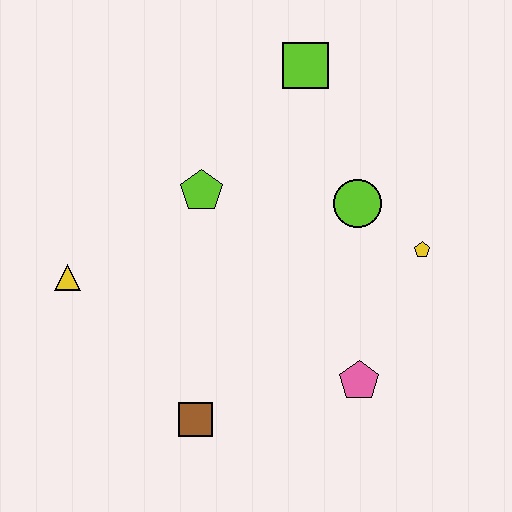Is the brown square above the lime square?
No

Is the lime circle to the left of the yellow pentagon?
Yes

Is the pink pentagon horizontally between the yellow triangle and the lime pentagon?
No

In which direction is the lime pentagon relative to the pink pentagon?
The lime pentagon is above the pink pentagon.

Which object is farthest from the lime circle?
The yellow triangle is farthest from the lime circle.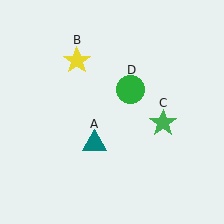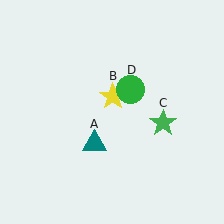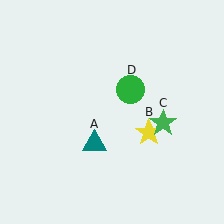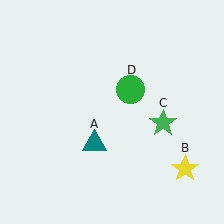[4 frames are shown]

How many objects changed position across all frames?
1 object changed position: yellow star (object B).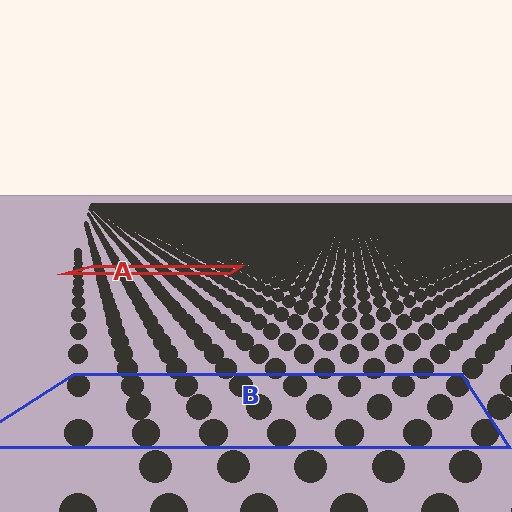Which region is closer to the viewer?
Region B is closer. The texture elements there are larger and more spread out.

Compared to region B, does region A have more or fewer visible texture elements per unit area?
Region A has more texture elements per unit area — they are packed more densely because it is farther away.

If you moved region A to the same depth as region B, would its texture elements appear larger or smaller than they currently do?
They would appear larger. At a closer depth, the same texture elements are projected at a bigger on-screen size.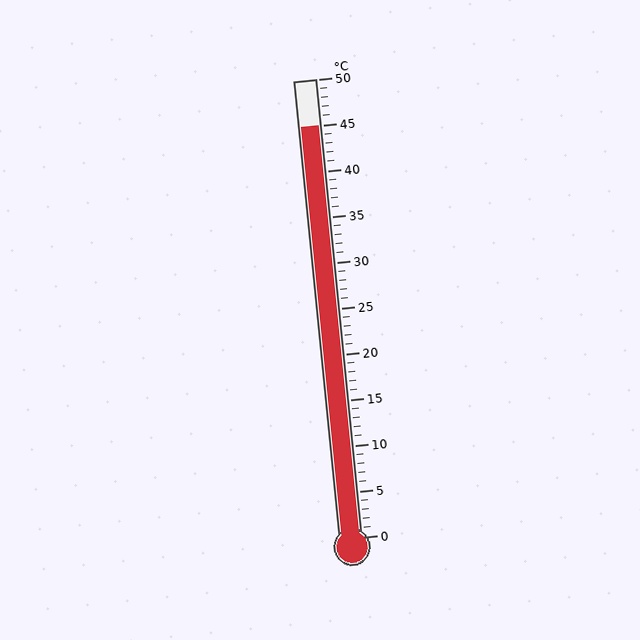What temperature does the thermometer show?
The thermometer shows approximately 45°C.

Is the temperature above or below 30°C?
The temperature is above 30°C.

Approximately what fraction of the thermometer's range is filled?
The thermometer is filled to approximately 90% of its range.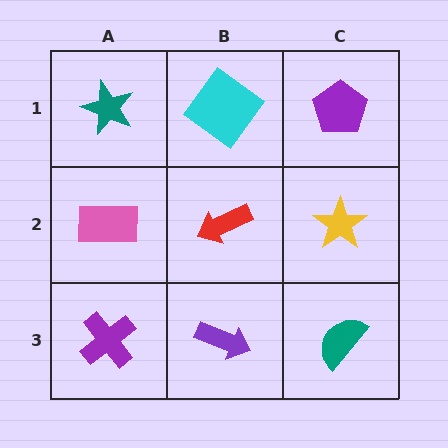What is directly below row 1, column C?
A yellow star.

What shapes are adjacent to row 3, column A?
A pink rectangle (row 2, column A), a purple arrow (row 3, column B).